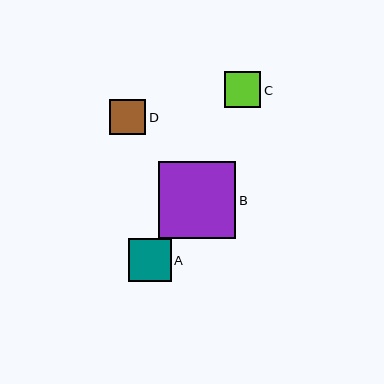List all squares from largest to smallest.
From largest to smallest: B, A, C, D.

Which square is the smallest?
Square D is the smallest with a size of approximately 36 pixels.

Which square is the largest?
Square B is the largest with a size of approximately 77 pixels.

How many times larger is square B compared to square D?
Square B is approximately 2.2 times the size of square D.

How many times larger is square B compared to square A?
Square B is approximately 1.8 times the size of square A.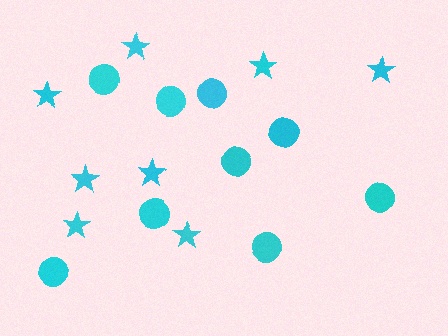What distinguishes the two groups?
There are 2 groups: one group of circles (9) and one group of stars (8).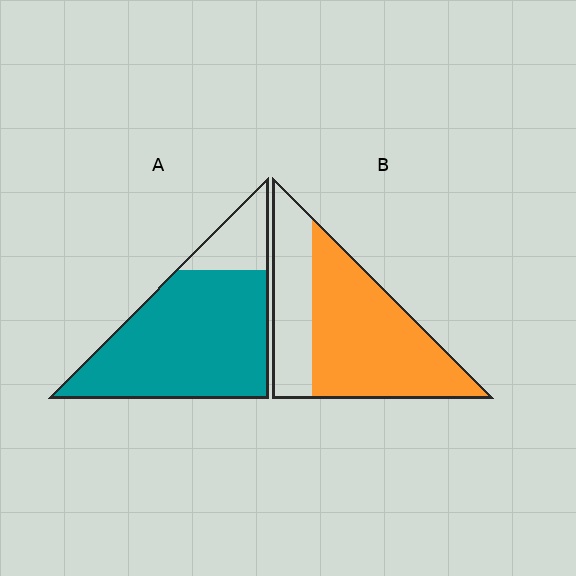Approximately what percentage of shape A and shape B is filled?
A is approximately 80% and B is approximately 65%.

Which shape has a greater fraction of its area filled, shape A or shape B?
Shape A.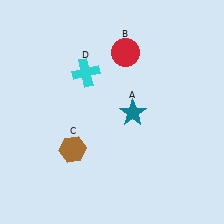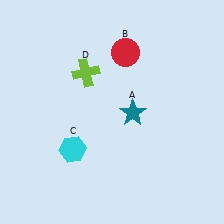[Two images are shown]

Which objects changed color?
C changed from brown to cyan. D changed from cyan to lime.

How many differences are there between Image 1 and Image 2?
There are 2 differences between the two images.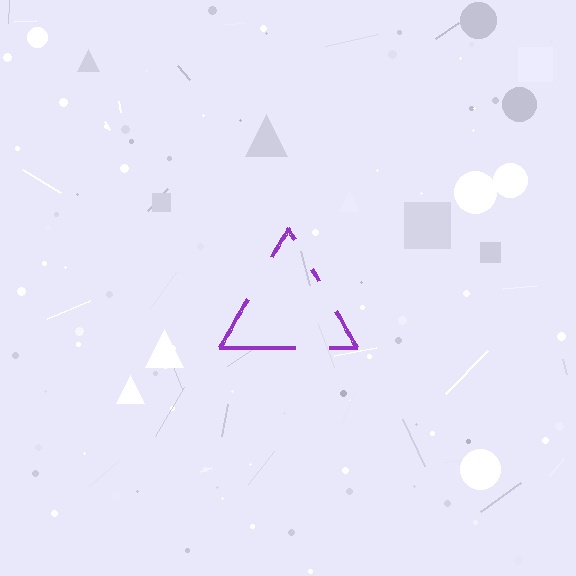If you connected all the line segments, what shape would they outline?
They would outline a triangle.